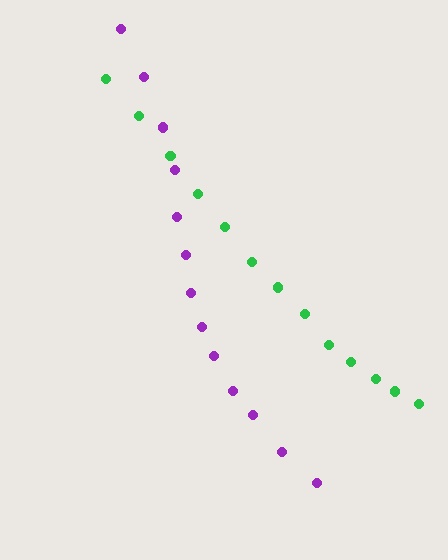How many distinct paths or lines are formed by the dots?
There are 2 distinct paths.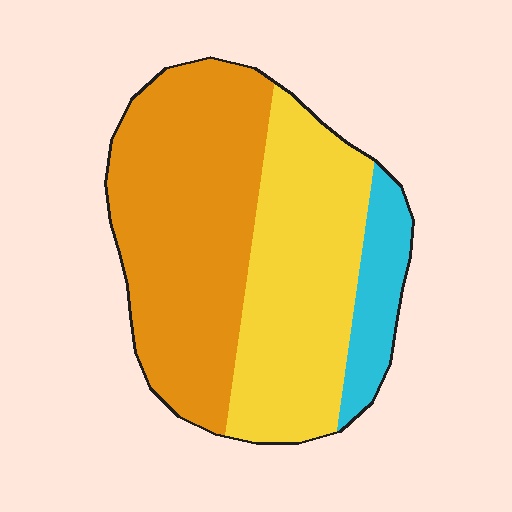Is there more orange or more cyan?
Orange.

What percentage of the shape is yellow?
Yellow covers roughly 40% of the shape.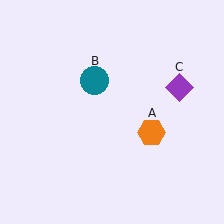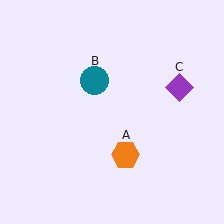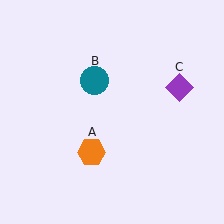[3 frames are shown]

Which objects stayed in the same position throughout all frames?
Teal circle (object B) and purple diamond (object C) remained stationary.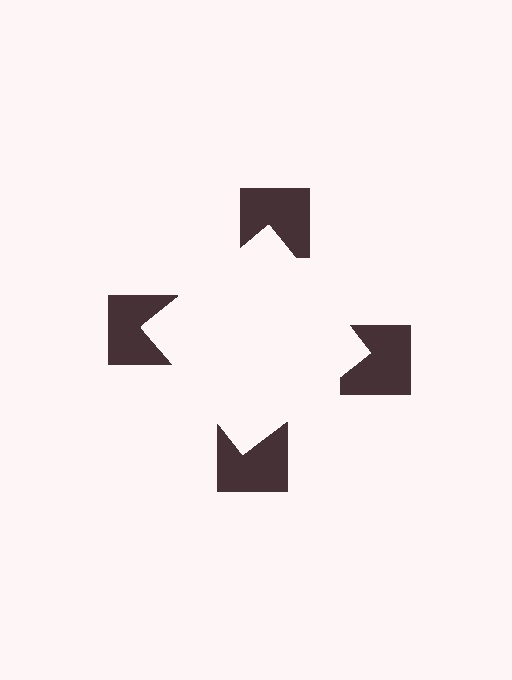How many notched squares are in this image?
There are 4 — one at each vertex of the illusory square.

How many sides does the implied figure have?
4 sides.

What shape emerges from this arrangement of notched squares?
An illusory square — its edges are inferred from the aligned wedge cuts in the notched squares, not physically drawn.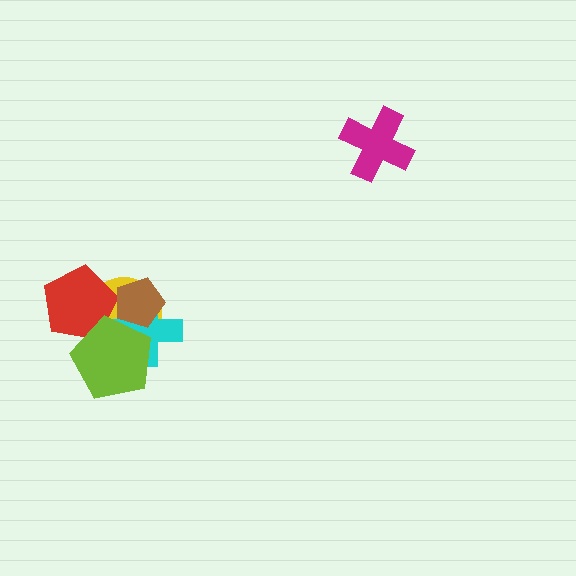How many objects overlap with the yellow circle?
4 objects overlap with the yellow circle.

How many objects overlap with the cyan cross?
3 objects overlap with the cyan cross.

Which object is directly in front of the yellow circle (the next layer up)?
The red pentagon is directly in front of the yellow circle.